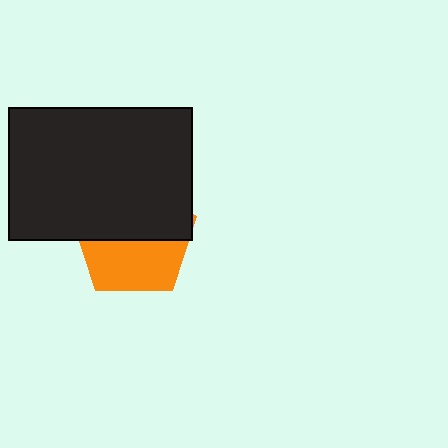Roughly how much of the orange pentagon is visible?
A small part of it is visible (roughly 45%).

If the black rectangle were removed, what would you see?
You would see the complete orange pentagon.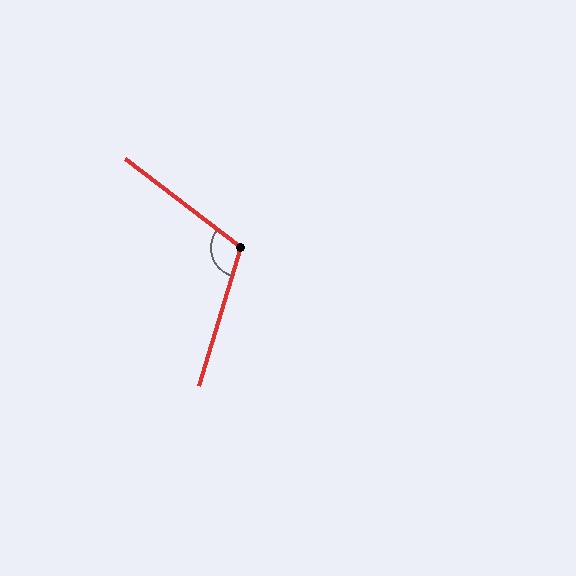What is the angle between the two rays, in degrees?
Approximately 111 degrees.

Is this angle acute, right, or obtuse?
It is obtuse.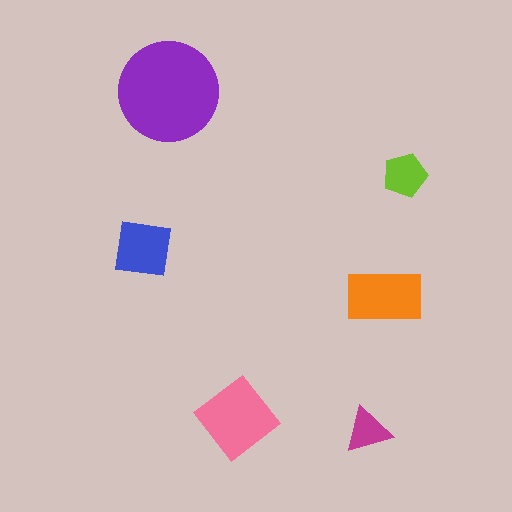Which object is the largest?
The purple circle.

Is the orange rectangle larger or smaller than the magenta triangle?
Larger.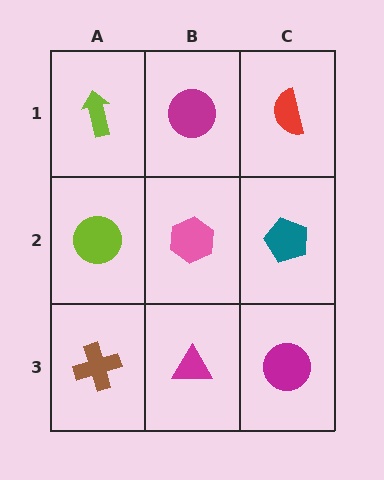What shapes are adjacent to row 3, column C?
A teal pentagon (row 2, column C), a magenta triangle (row 3, column B).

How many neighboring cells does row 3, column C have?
2.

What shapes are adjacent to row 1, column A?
A lime circle (row 2, column A), a magenta circle (row 1, column B).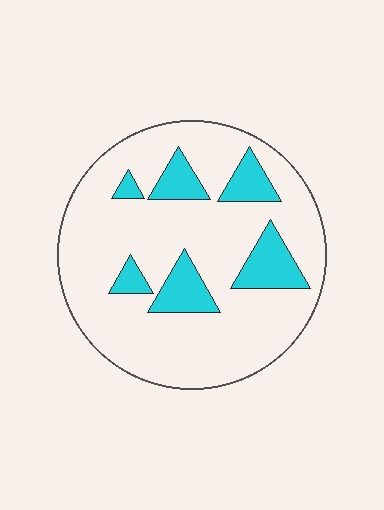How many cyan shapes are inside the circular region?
6.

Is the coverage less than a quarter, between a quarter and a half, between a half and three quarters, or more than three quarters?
Less than a quarter.